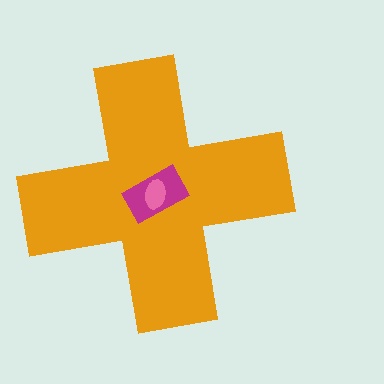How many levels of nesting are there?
3.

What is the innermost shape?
The pink ellipse.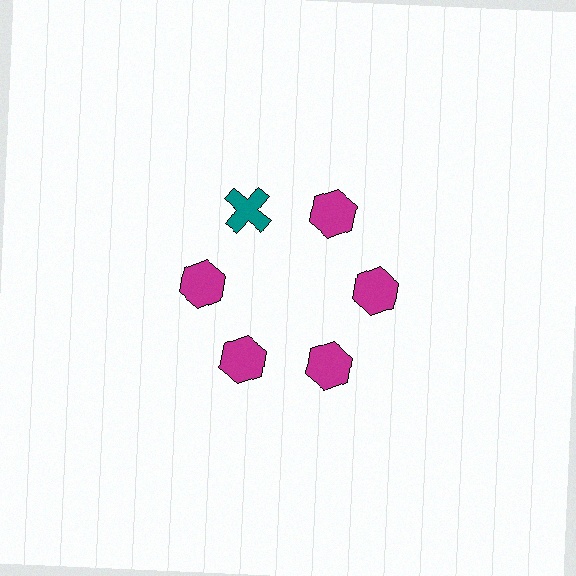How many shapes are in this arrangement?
There are 6 shapes arranged in a ring pattern.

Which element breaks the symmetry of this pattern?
The teal cross at roughly the 11 o'clock position breaks the symmetry. All other shapes are magenta hexagons.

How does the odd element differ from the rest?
It differs in both color (teal instead of magenta) and shape (cross instead of hexagon).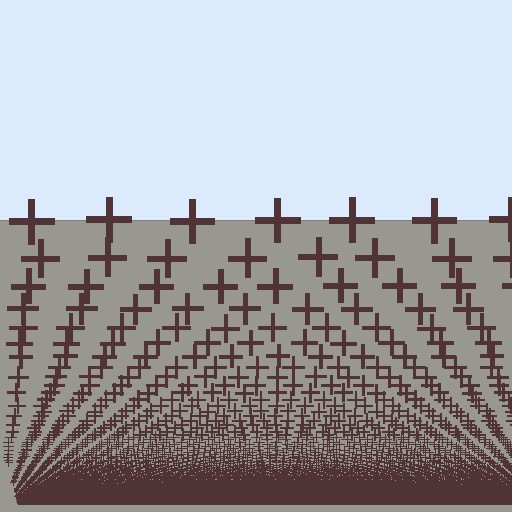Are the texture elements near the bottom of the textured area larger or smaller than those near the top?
Smaller. The gradient is inverted — elements near the bottom are smaller and denser.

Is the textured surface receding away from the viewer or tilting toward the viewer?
The surface appears to tilt toward the viewer. Texture elements get larger and sparser toward the top.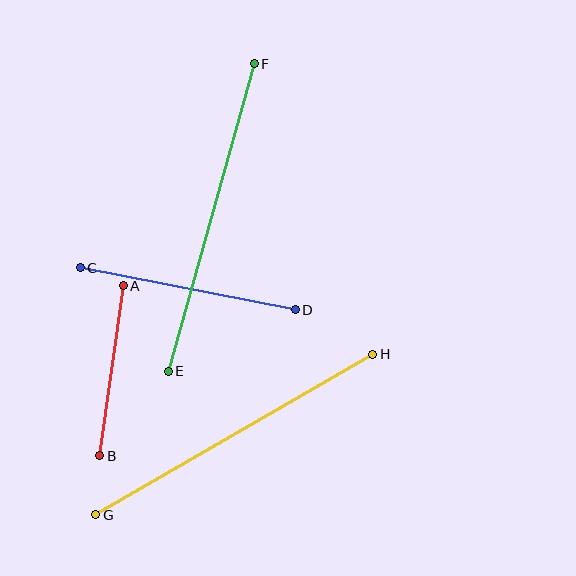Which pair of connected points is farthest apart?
Points G and H are farthest apart.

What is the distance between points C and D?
The distance is approximately 219 pixels.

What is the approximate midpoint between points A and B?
The midpoint is at approximately (111, 371) pixels.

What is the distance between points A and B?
The distance is approximately 172 pixels.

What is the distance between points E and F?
The distance is approximately 320 pixels.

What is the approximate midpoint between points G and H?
The midpoint is at approximately (234, 435) pixels.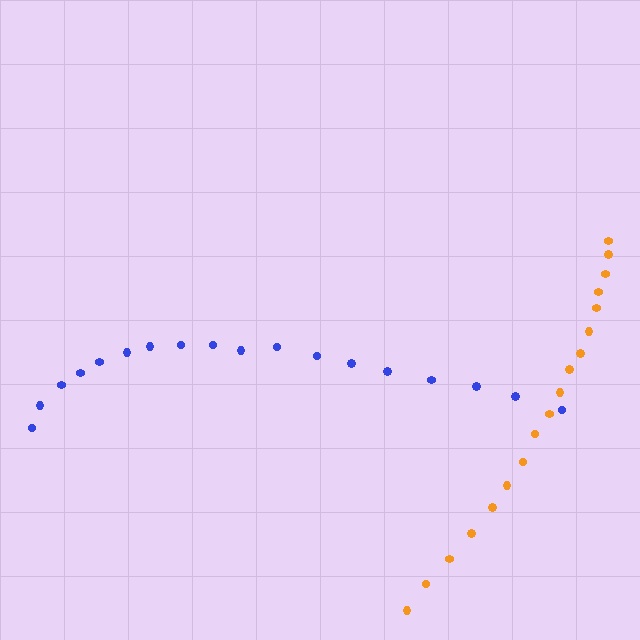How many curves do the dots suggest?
There are 2 distinct paths.